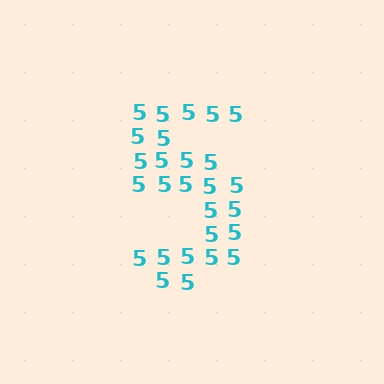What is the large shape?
The large shape is the digit 5.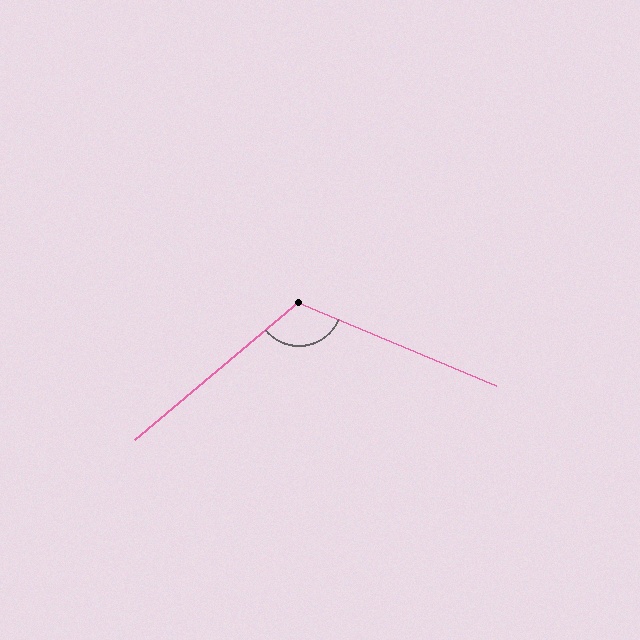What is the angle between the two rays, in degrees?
Approximately 117 degrees.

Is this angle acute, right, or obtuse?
It is obtuse.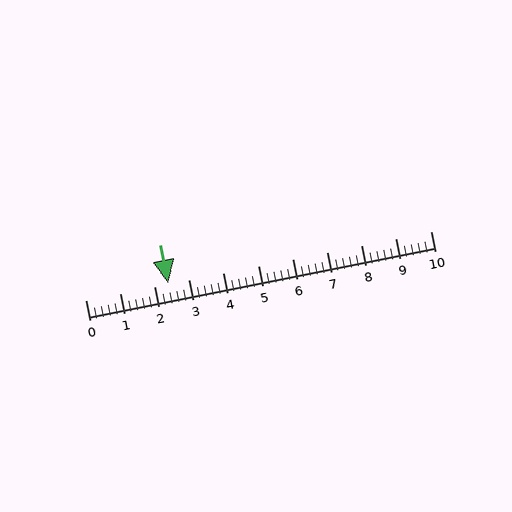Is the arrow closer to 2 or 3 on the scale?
The arrow is closer to 2.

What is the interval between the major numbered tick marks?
The major tick marks are spaced 1 units apart.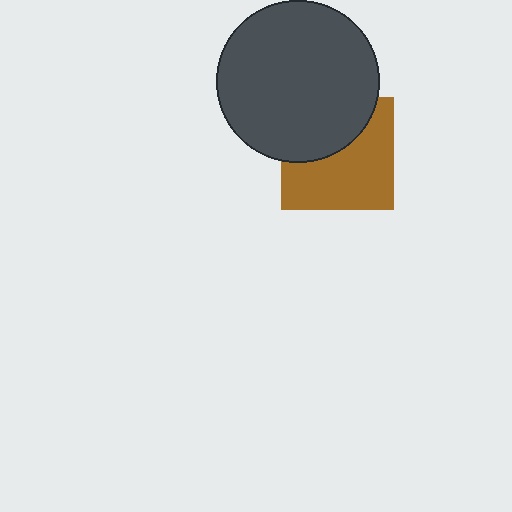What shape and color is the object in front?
The object in front is a dark gray circle.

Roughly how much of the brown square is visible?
About half of it is visible (roughly 60%).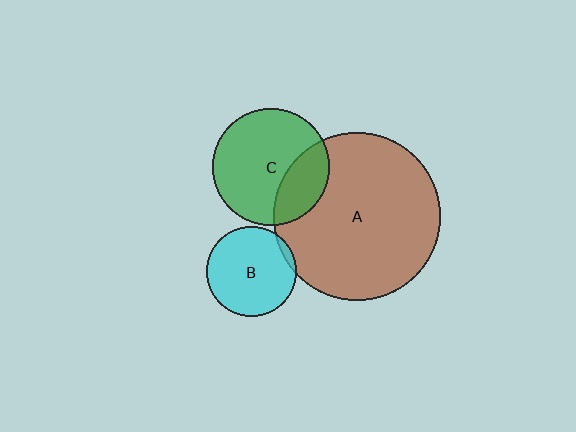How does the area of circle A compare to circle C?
Approximately 2.1 times.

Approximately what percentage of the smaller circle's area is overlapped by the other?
Approximately 5%.